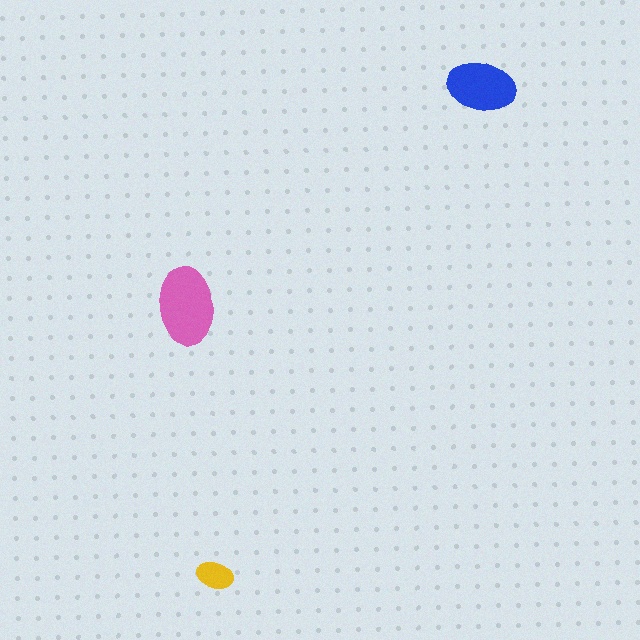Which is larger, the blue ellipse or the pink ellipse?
The pink one.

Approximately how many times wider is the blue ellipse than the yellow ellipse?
About 2 times wider.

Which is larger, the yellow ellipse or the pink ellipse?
The pink one.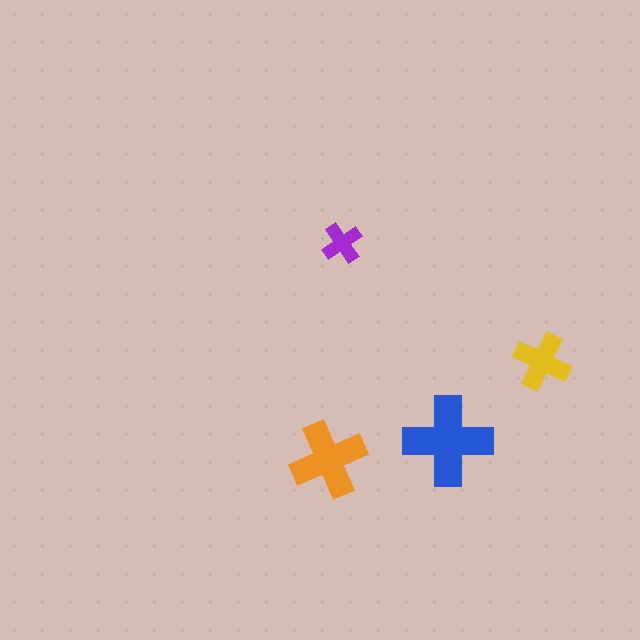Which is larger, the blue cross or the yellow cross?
The blue one.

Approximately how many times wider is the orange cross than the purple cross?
About 2 times wider.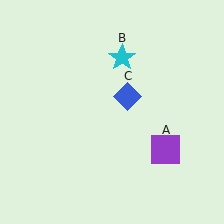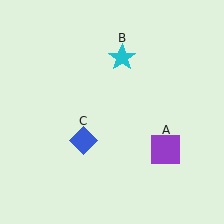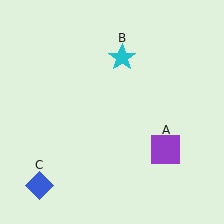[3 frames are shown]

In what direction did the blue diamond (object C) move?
The blue diamond (object C) moved down and to the left.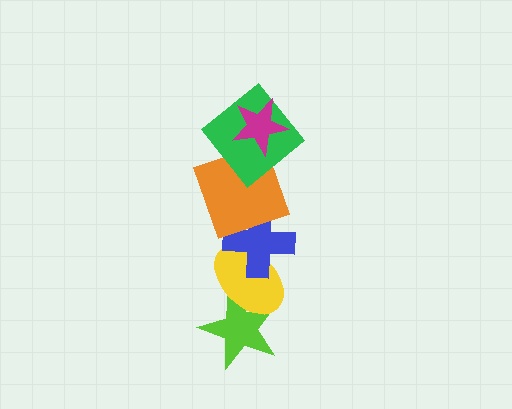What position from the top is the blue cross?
The blue cross is 4th from the top.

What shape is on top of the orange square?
The green diamond is on top of the orange square.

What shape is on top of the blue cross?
The orange square is on top of the blue cross.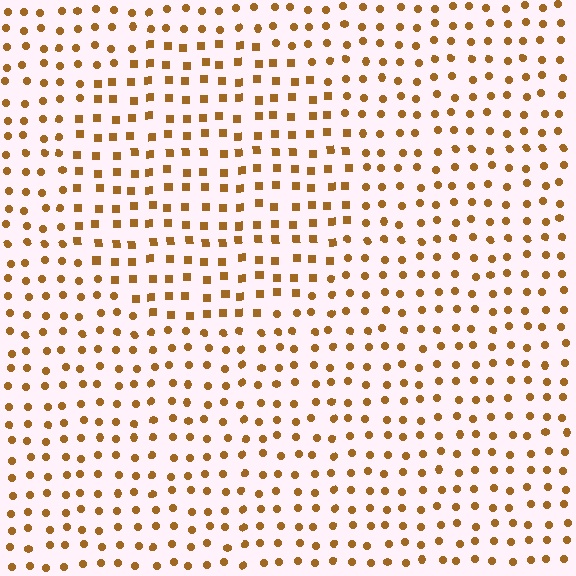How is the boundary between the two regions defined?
The boundary is defined by a change in element shape: squares inside vs. circles outside. All elements share the same color and spacing.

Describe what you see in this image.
The image is filled with small brown elements arranged in a uniform grid. A circle-shaped region contains squares, while the surrounding area contains circles. The boundary is defined purely by the change in element shape.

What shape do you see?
I see a circle.